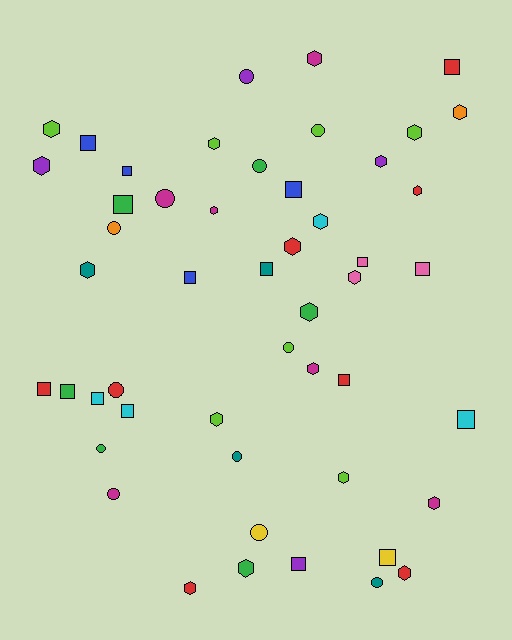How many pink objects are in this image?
There are 3 pink objects.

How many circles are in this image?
There are 12 circles.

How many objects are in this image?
There are 50 objects.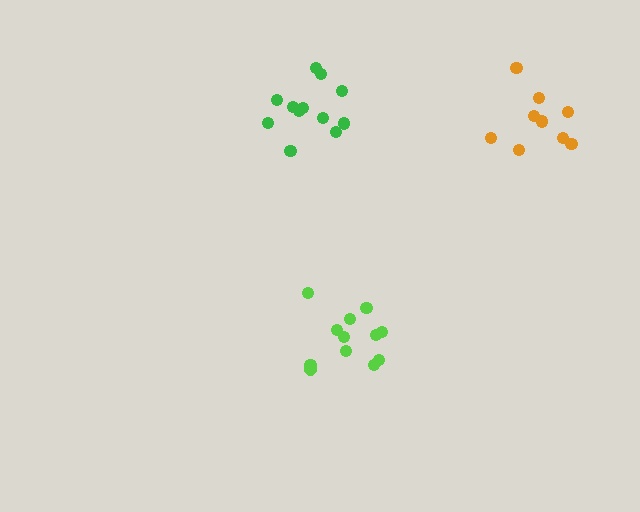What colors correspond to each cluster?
The clusters are colored: orange, green, lime.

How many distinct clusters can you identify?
There are 3 distinct clusters.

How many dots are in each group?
Group 1: 9 dots, Group 2: 13 dots, Group 3: 12 dots (34 total).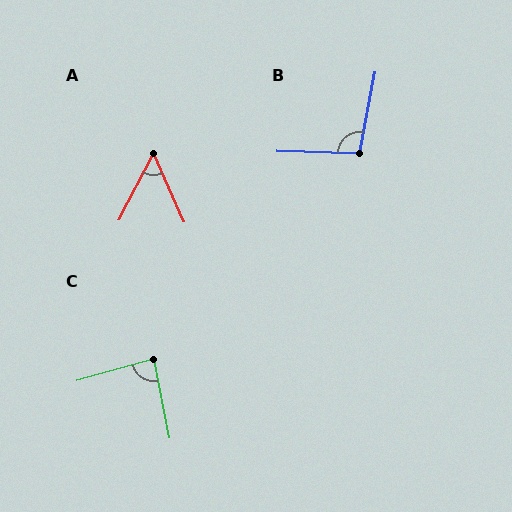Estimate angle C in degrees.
Approximately 85 degrees.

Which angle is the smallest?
A, at approximately 51 degrees.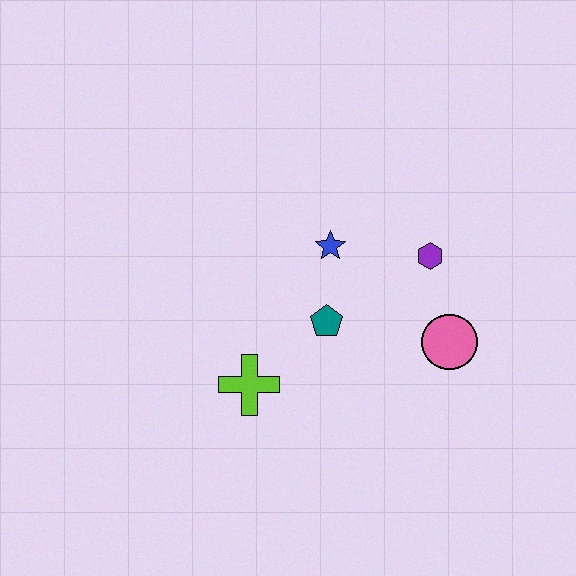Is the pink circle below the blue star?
Yes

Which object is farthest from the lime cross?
The purple hexagon is farthest from the lime cross.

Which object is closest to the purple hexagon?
The pink circle is closest to the purple hexagon.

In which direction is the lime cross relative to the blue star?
The lime cross is below the blue star.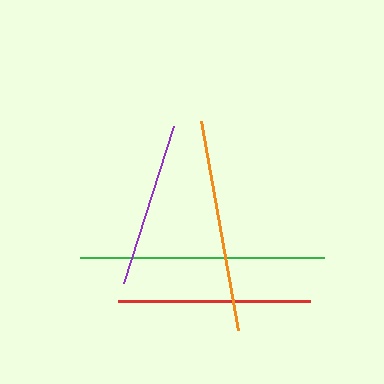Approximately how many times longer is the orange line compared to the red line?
The orange line is approximately 1.1 times the length of the red line.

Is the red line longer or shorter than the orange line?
The orange line is longer than the red line.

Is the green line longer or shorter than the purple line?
The green line is longer than the purple line.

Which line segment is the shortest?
The purple line is the shortest at approximately 165 pixels.